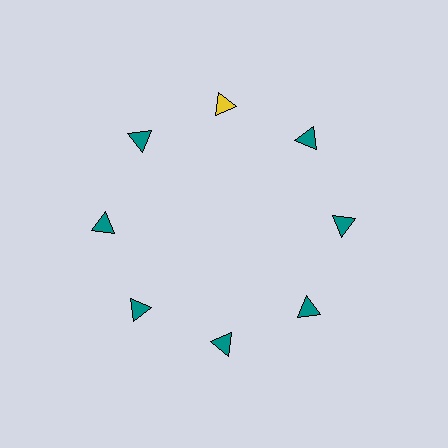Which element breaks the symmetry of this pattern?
The yellow triangle at roughly the 12 o'clock position breaks the symmetry. All other shapes are teal triangles.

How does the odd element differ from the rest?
It has a different color: yellow instead of teal.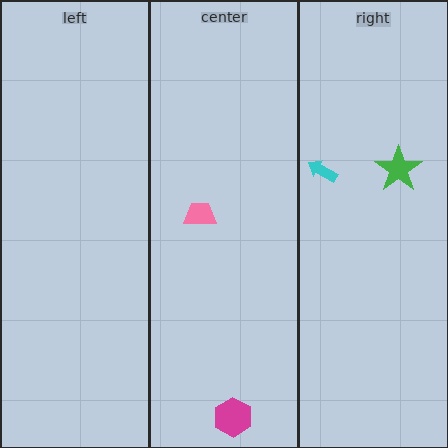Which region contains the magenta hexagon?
The center region.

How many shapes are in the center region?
2.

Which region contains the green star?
The right region.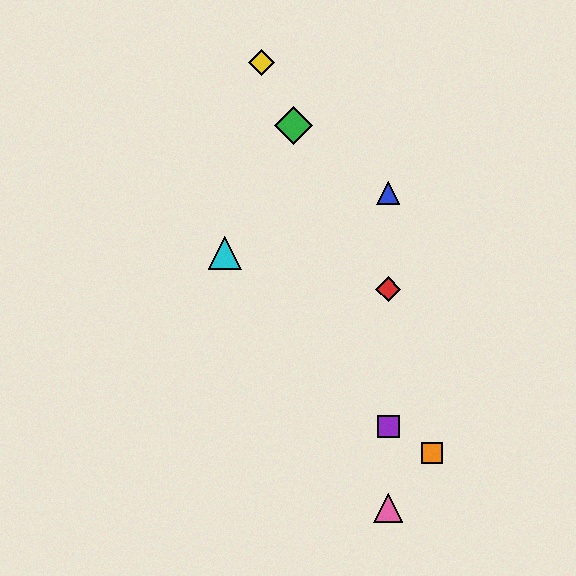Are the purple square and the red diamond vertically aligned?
Yes, both are at x≈388.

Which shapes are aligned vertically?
The red diamond, the blue triangle, the purple square, the pink triangle are aligned vertically.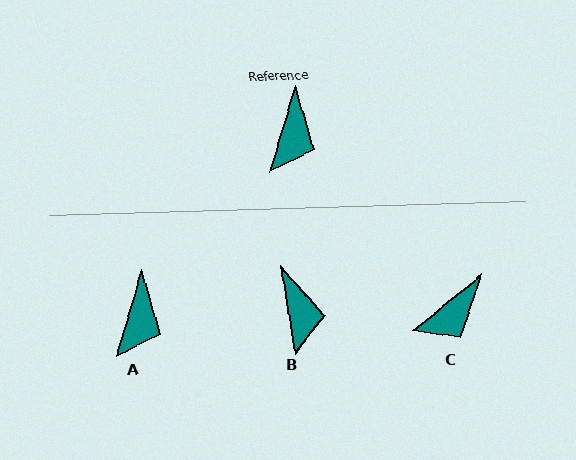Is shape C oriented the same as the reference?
No, it is off by about 35 degrees.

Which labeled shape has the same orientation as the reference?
A.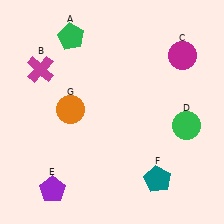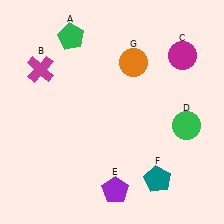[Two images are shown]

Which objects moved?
The objects that moved are: the purple pentagon (E), the orange circle (G).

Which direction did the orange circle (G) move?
The orange circle (G) moved right.